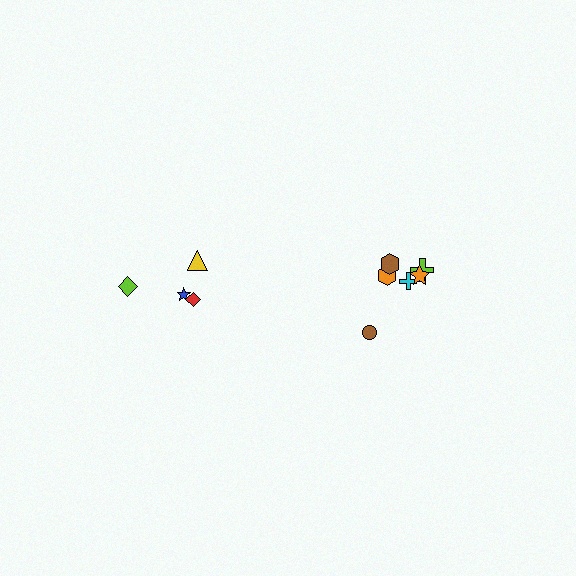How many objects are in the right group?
There are 6 objects.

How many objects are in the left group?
There are 4 objects.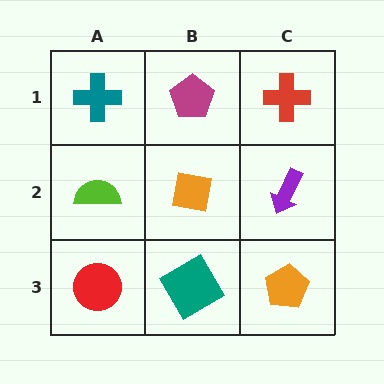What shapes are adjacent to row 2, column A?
A teal cross (row 1, column A), a red circle (row 3, column A), an orange square (row 2, column B).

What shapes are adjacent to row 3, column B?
An orange square (row 2, column B), a red circle (row 3, column A), an orange pentagon (row 3, column C).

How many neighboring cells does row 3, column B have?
3.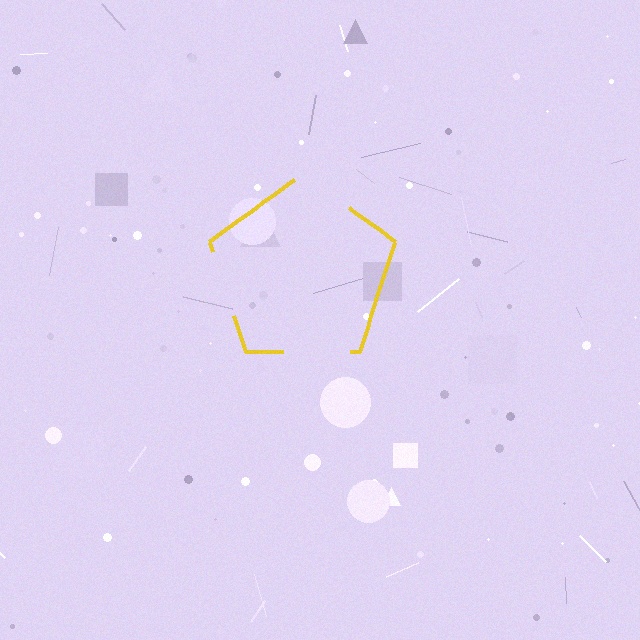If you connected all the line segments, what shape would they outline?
They would outline a pentagon.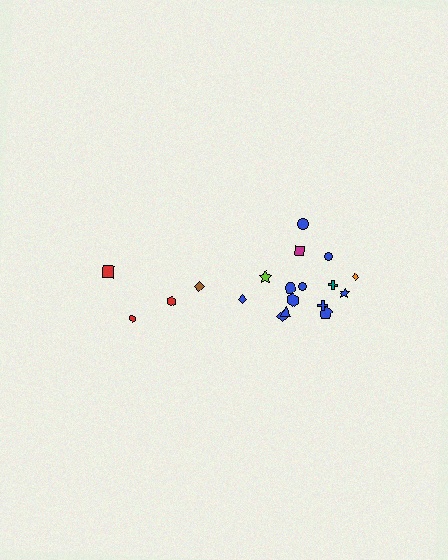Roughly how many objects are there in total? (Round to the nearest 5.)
Roughly 20 objects in total.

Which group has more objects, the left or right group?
The right group.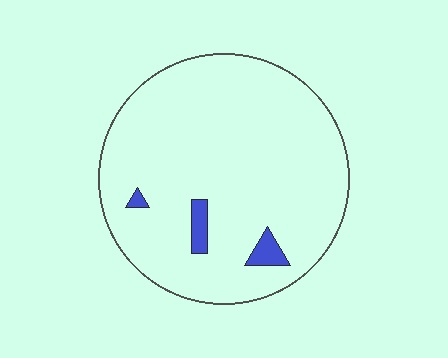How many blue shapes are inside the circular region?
3.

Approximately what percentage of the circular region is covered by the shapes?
Approximately 5%.